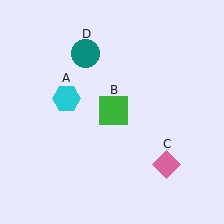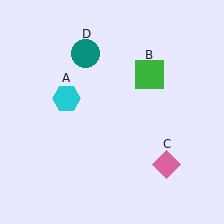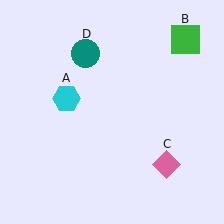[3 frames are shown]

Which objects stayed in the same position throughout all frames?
Cyan hexagon (object A) and pink diamond (object C) and teal circle (object D) remained stationary.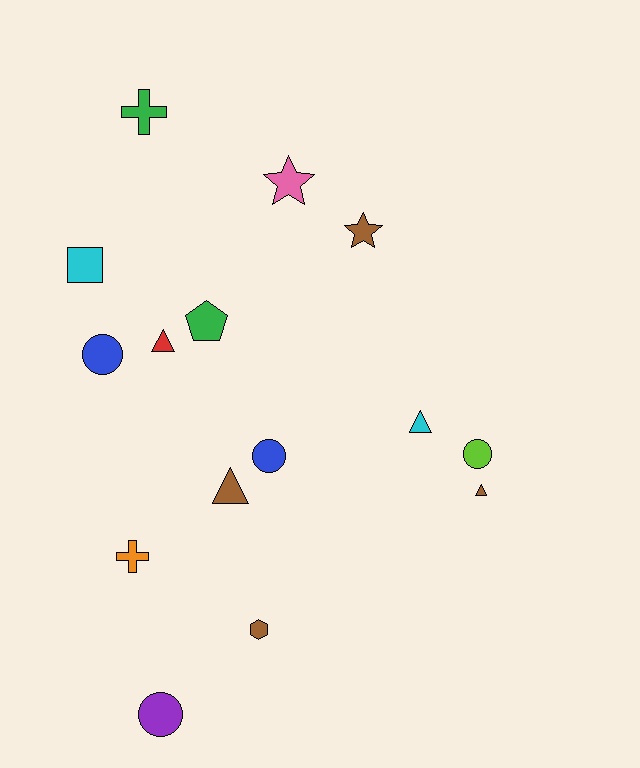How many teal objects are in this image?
There are no teal objects.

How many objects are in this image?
There are 15 objects.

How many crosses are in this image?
There are 2 crosses.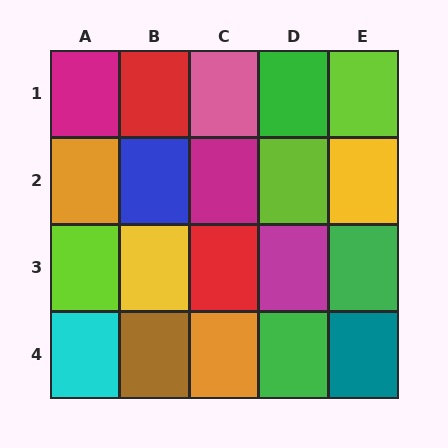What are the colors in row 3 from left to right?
Lime, yellow, red, magenta, green.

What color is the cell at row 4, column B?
Brown.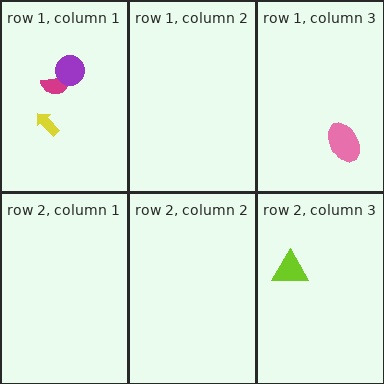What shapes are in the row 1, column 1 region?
The yellow arrow, the magenta semicircle, the purple circle.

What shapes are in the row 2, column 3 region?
The lime triangle.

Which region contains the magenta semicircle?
The row 1, column 1 region.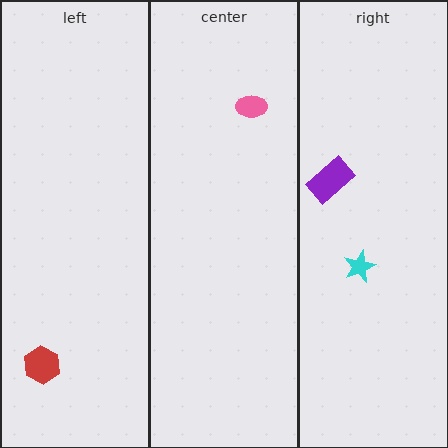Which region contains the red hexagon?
The left region.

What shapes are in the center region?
The pink ellipse.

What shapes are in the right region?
The cyan star, the purple rectangle.